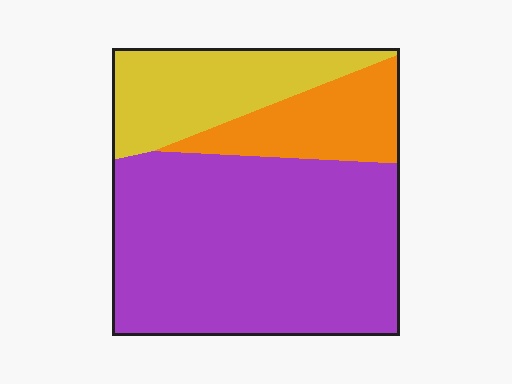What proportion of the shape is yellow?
Yellow takes up between a sixth and a third of the shape.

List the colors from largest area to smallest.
From largest to smallest: purple, yellow, orange.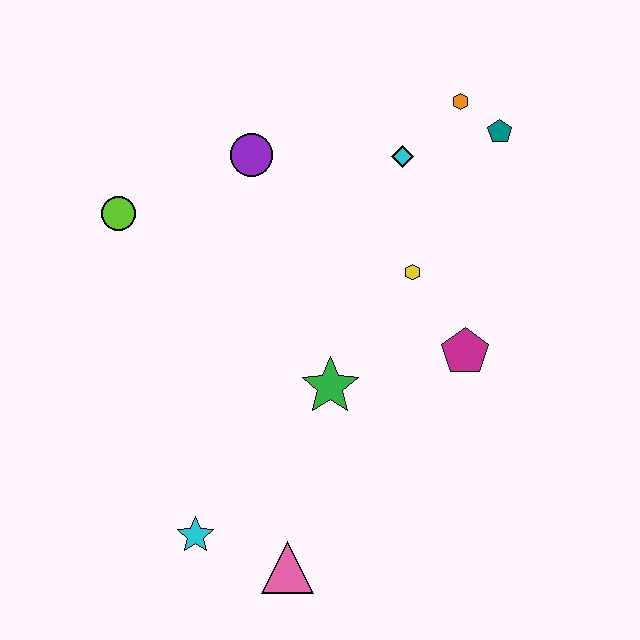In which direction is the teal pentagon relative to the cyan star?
The teal pentagon is above the cyan star.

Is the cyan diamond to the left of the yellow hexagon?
Yes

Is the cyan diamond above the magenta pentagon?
Yes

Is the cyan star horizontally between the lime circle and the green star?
Yes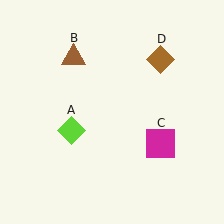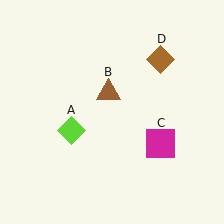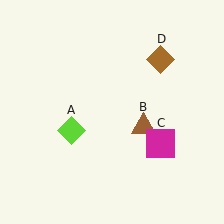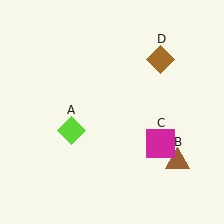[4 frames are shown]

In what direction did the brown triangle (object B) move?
The brown triangle (object B) moved down and to the right.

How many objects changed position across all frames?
1 object changed position: brown triangle (object B).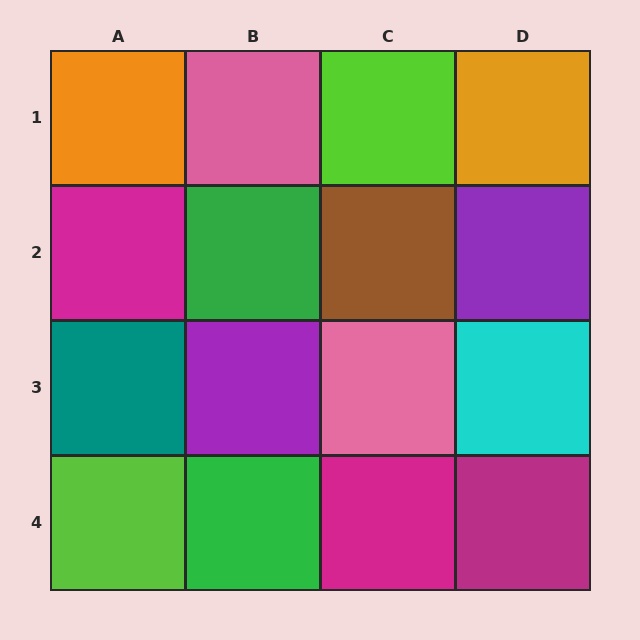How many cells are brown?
1 cell is brown.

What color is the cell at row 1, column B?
Pink.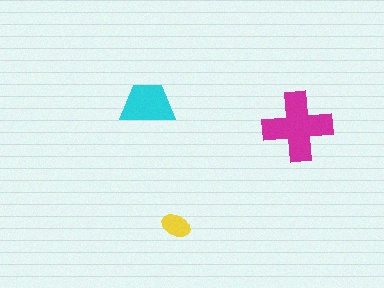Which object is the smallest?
The yellow ellipse.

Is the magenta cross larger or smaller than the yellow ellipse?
Larger.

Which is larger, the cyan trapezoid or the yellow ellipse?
The cyan trapezoid.